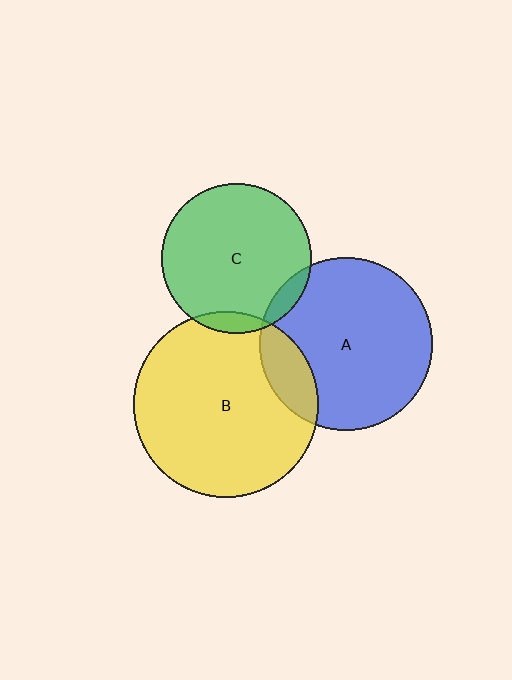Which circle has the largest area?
Circle B (yellow).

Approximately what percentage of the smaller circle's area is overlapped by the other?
Approximately 5%.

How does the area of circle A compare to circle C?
Approximately 1.3 times.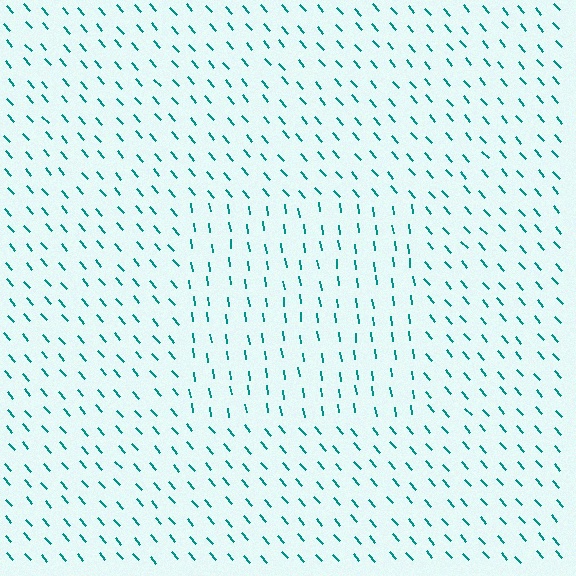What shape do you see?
I see a rectangle.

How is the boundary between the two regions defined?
The boundary is defined purely by a change in line orientation (approximately 34 degrees difference). All lines are the same color and thickness.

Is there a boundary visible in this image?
Yes, there is a texture boundary formed by a change in line orientation.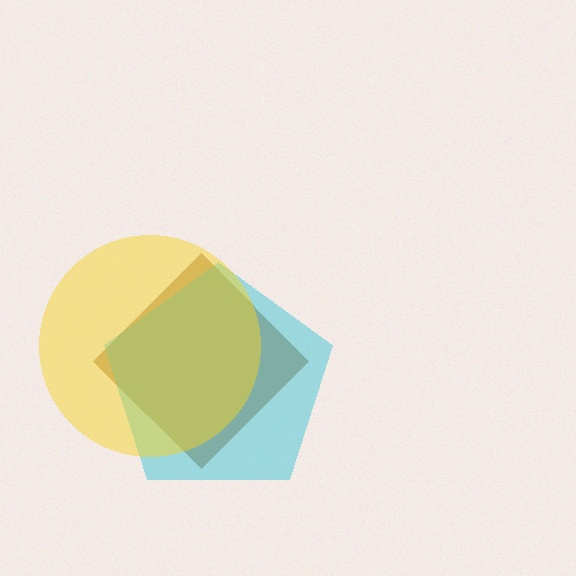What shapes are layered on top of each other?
The layered shapes are: a brown diamond, a cyan pentagon, a yellow circle.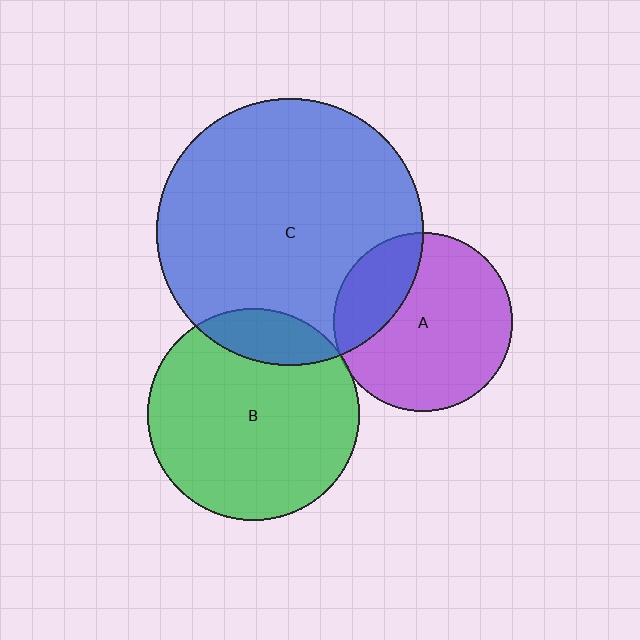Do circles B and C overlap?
Yes.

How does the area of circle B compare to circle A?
Approximately 1.4 times.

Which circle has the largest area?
Circle C (blue).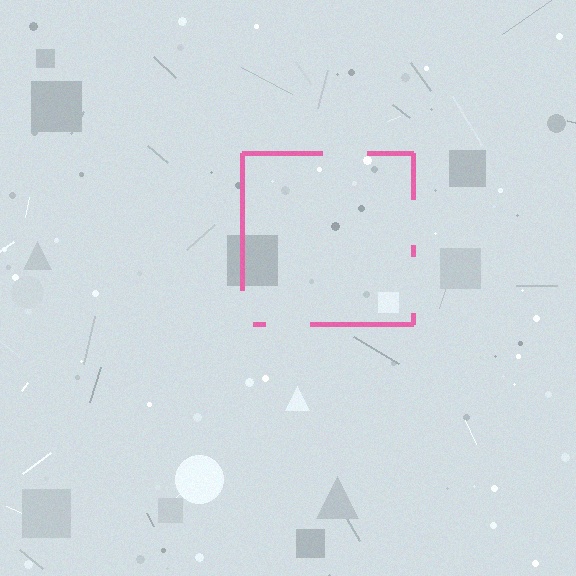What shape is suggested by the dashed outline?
The dashed outline suggests a square.